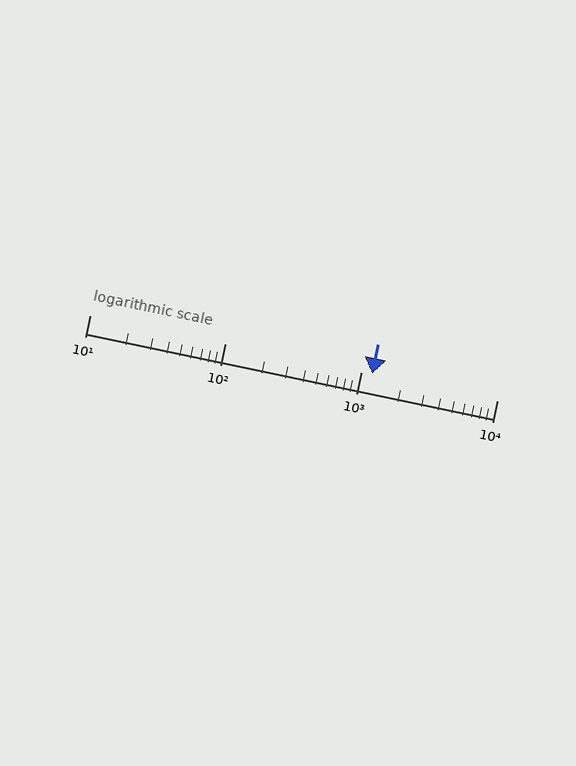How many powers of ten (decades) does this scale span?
The scale spans 3 decades, from 10 to 10000.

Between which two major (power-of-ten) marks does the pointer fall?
The pointer is between 1000 and 10000.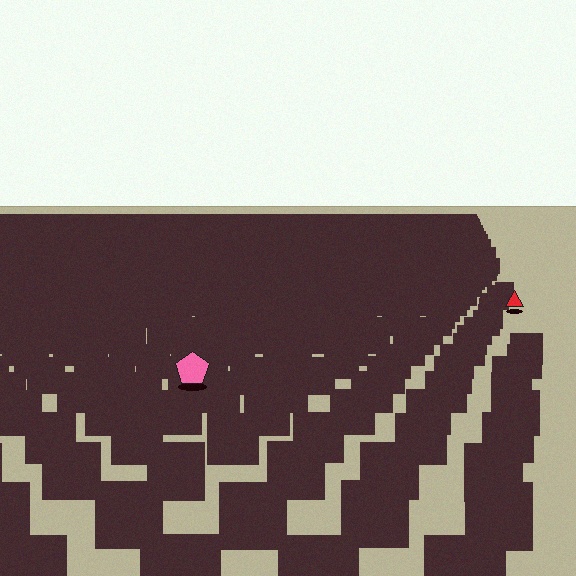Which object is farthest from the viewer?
The red triangle is farthest from the viewer. It appears smaller and the ground texture around it is denser.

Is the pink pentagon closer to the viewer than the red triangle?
Yes. The pink pentagon is closer — you can tell from the texture gradient: the ground texture is coarser near it.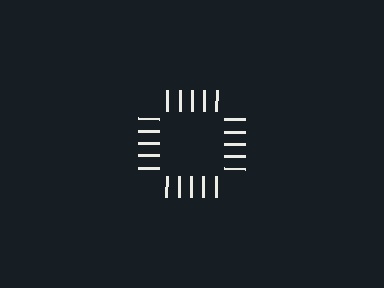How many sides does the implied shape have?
4 sides — the line-ends trace a square.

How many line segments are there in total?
20 — 5 along each of the 4 edges.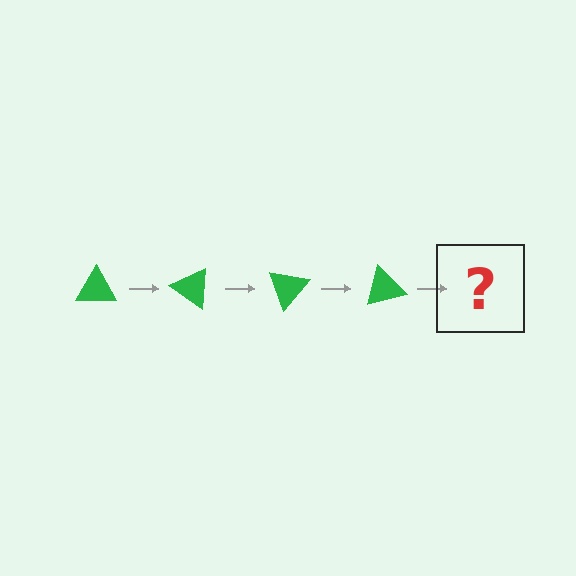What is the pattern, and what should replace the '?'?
The pattern is that the triangle rotates 35 degrees each step. The '?' should be a green triangle rotated 140 degrees.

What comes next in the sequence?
The next element should be a green triangle rotated 140 degrees.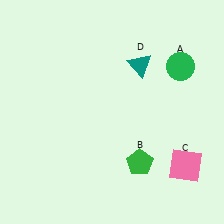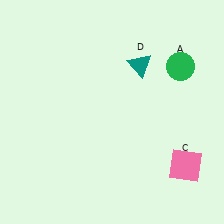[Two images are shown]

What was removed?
The green pentagon (B) was removed in Image 2.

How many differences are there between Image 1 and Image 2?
There is 1 difference between the two images.